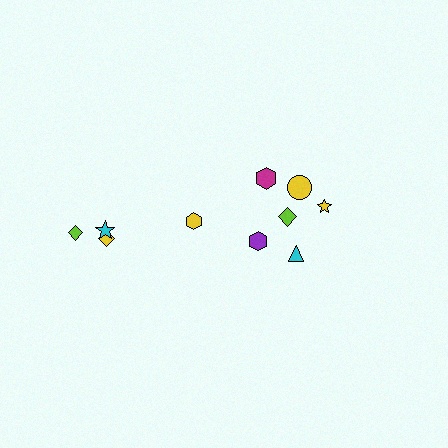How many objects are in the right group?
There are 6 objects.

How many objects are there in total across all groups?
There are 10 objects.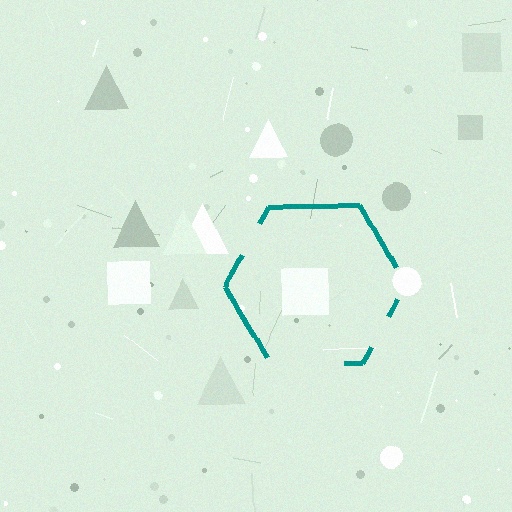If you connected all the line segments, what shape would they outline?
They would outline a hexagon.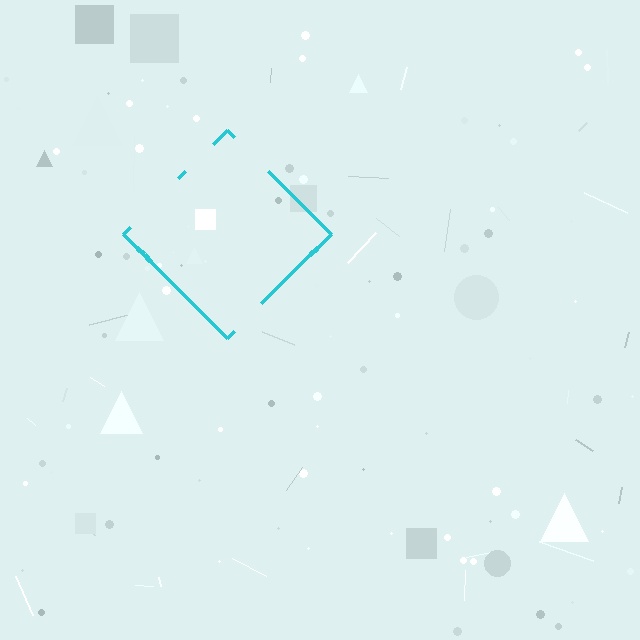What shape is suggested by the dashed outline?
The dashed outline suggests a diamond.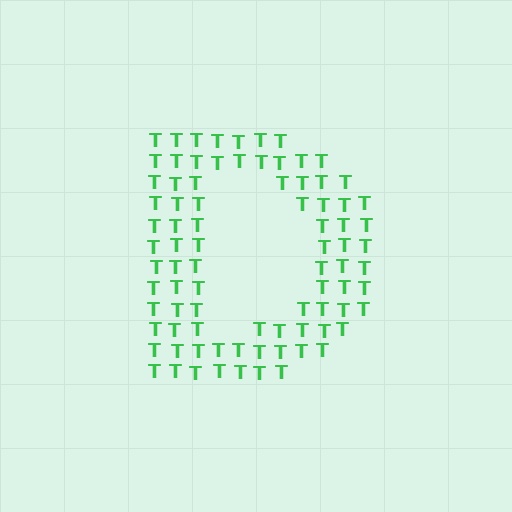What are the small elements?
The small elements are letter T's.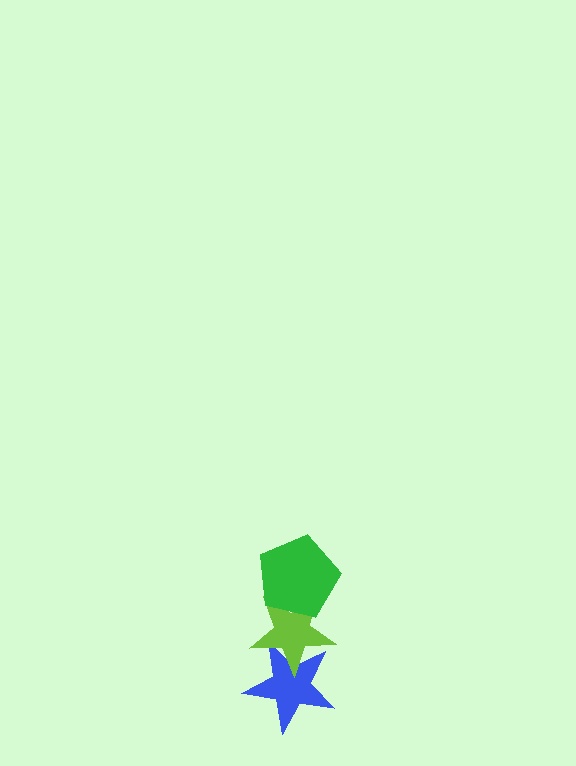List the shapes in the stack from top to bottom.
From top to bottom: the green pentagon, the lime star, the blue star.